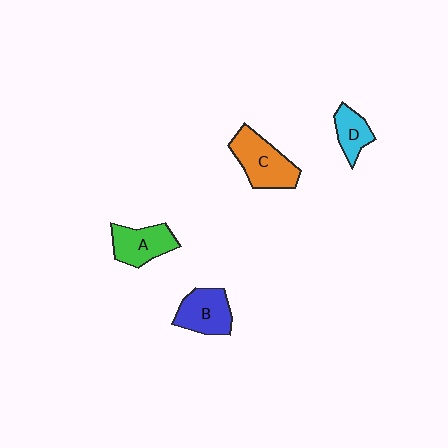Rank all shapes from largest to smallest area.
From largest to smallest: C (orange), B (blue), A (green), D (cyan).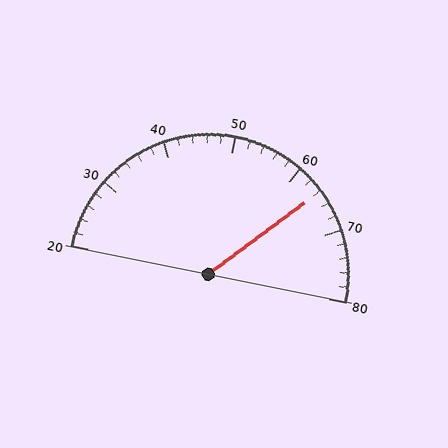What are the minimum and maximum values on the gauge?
The gauge ranges from 20 to 80.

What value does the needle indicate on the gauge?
The needle indicates approximately 64.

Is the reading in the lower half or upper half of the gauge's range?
The reading is in the upper half of the range (20 to 80).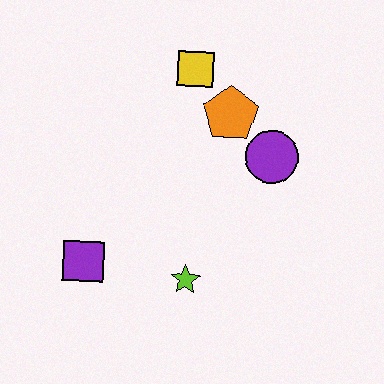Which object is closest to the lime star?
The purple square is closest to the lime star.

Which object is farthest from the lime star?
The yellow square is farthest from the lime star.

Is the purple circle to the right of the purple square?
Yes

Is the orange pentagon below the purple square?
No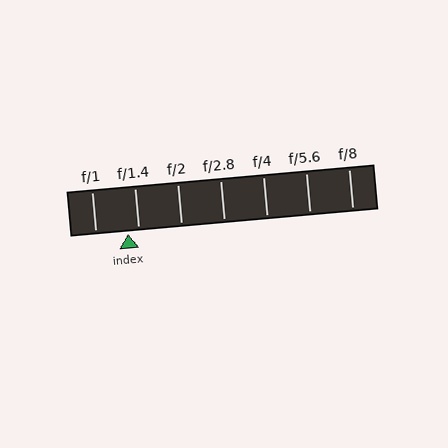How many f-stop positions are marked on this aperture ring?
There are 7 f-stop positions marked.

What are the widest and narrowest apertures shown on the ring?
The widest aperture shown is f/1 and the narrowest is f/8.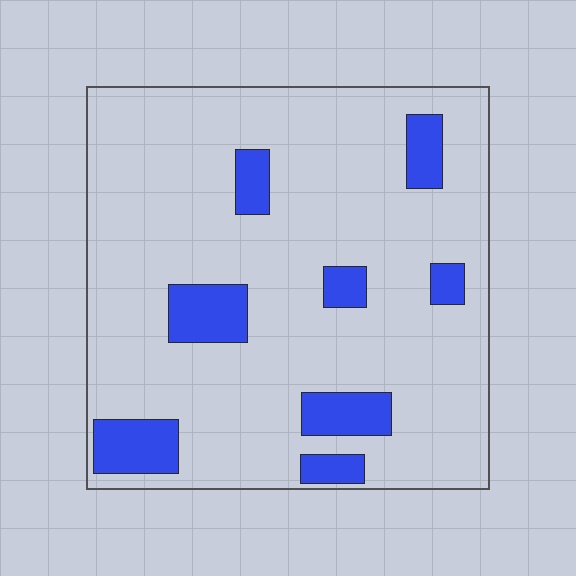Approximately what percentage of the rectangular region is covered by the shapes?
Approximately 15%.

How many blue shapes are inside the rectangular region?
8.